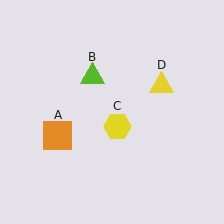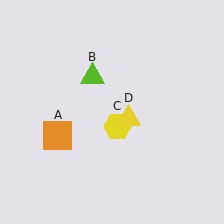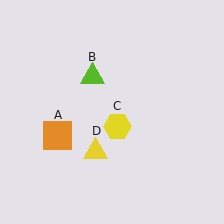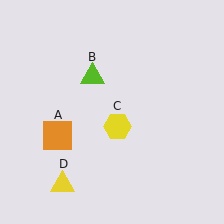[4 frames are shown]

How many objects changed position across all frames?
1 object changed position: yellow triangle (object D).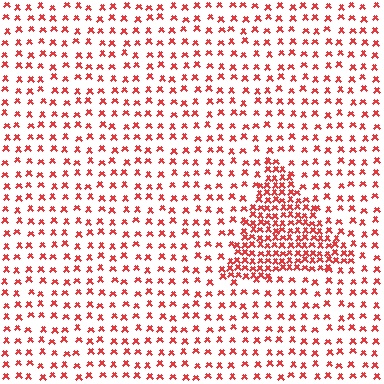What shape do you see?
I see a triangle.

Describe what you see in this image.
The image contains small red elements arranged at two different densities. A triangle-shaped region is visible where the elements are more densely packed than the surrounding area.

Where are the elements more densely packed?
The elements are more densely packed inside the triangle boundary.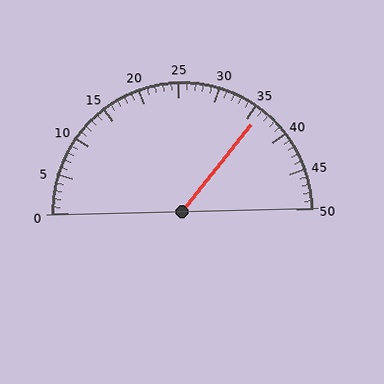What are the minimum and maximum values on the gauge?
The gauge ranges from 0 to 50.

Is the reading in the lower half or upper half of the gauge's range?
The reading is in the upper half of the range (0 to 50).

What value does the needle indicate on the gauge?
The needle indicates approximately 36.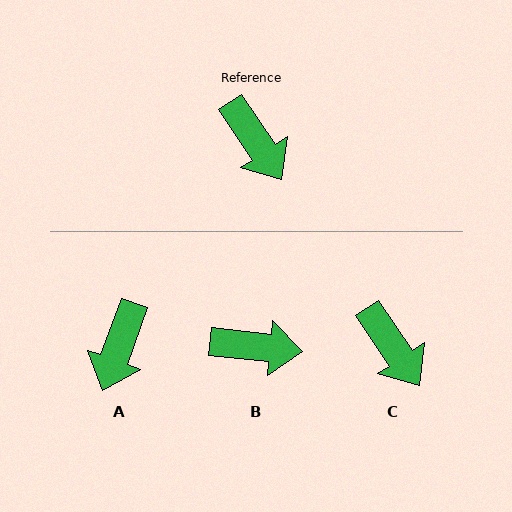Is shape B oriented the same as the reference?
No, it is off by about 50 degrees.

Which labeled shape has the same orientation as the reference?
C.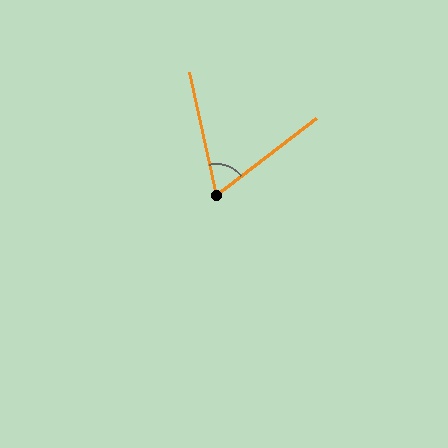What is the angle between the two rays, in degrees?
Approximately 65 degrees.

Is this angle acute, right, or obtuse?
It is acute.